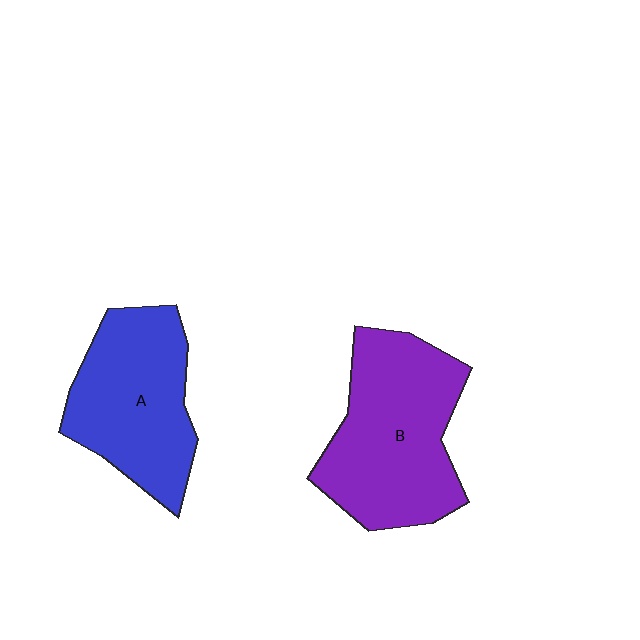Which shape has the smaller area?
Shape A (blue).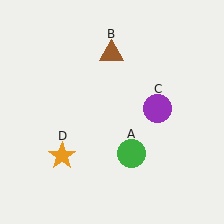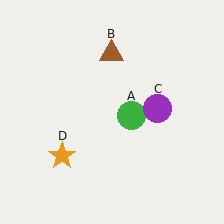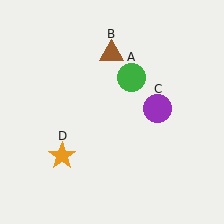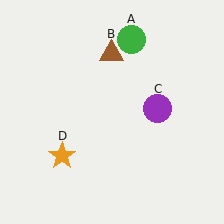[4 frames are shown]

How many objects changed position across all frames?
1 object changed position: green circle (object A).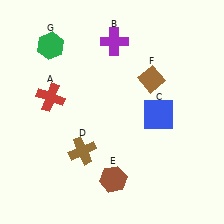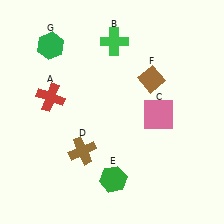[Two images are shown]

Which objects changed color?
B changed from purple to green. C changed from blue to pink. E changed from brown to green.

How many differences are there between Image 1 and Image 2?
There are 3 differences between the two images.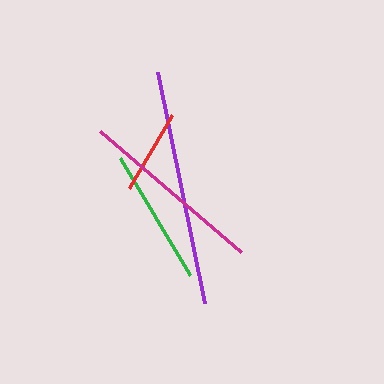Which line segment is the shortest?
The red line is the shortest at approximately 84 pixels.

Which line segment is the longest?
The purple line is the longest at approximately 235 pixels.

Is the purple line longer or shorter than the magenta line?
The purple line is longer than the magenta line.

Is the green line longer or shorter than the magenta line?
The magenta line is longer than the green line.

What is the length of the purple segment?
The purple segment is approximately 235 pixels long.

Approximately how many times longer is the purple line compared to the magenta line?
The purple line is approximately 1.3 times the length of the magenta line.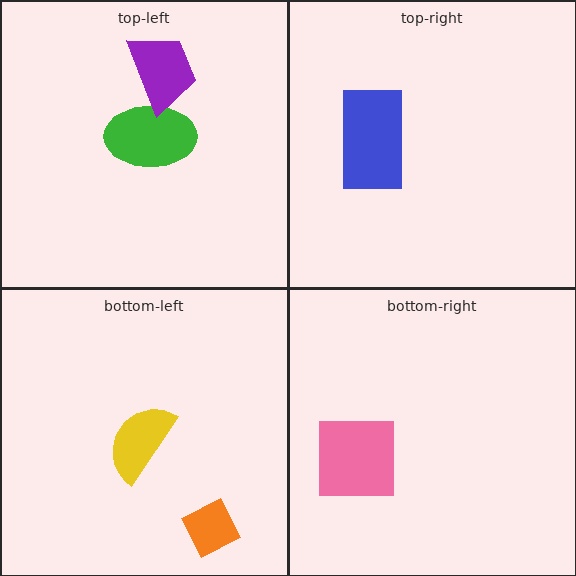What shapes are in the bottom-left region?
The orange diamond, the yellow semicircle.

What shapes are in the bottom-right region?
The pink square.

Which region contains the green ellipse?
The top-left region.